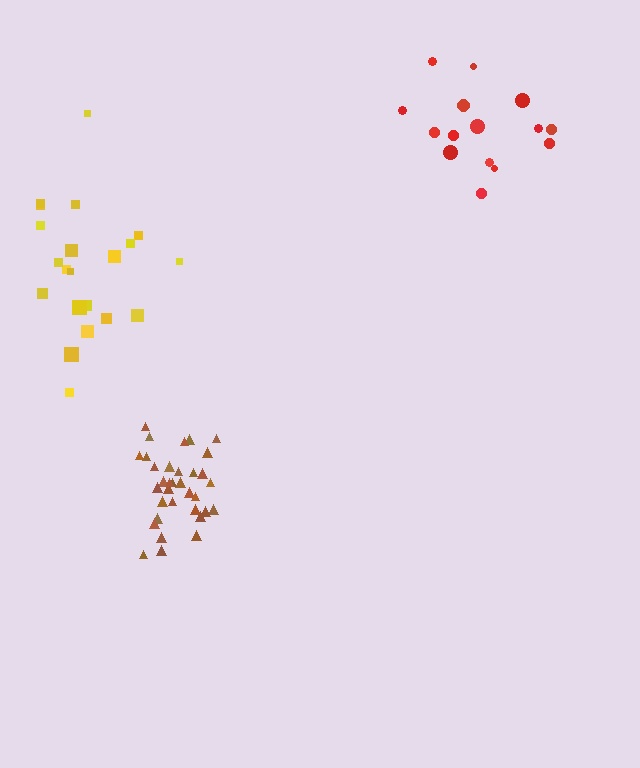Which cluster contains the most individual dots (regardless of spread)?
Brown (34).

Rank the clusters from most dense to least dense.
brown, yellow, red.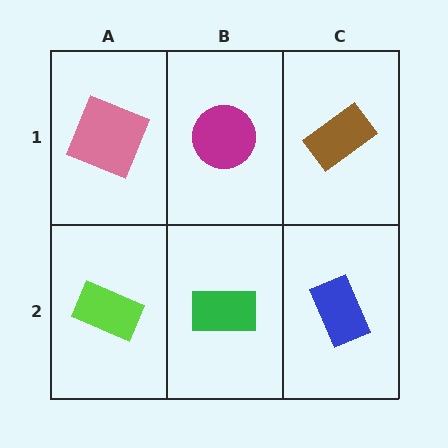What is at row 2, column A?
A lime rectangle.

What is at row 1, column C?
A brown rectangle.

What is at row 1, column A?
A pink square.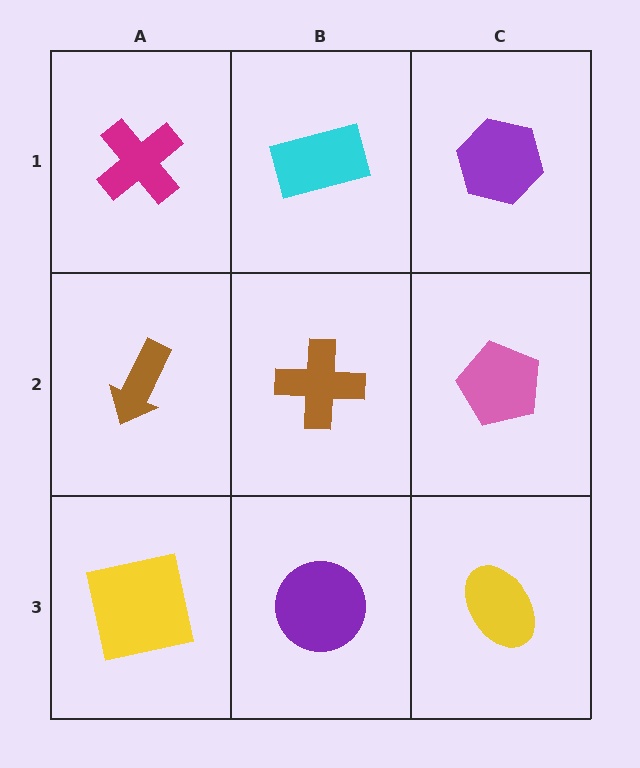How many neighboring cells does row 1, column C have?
2.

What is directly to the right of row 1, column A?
A cyan rectangle.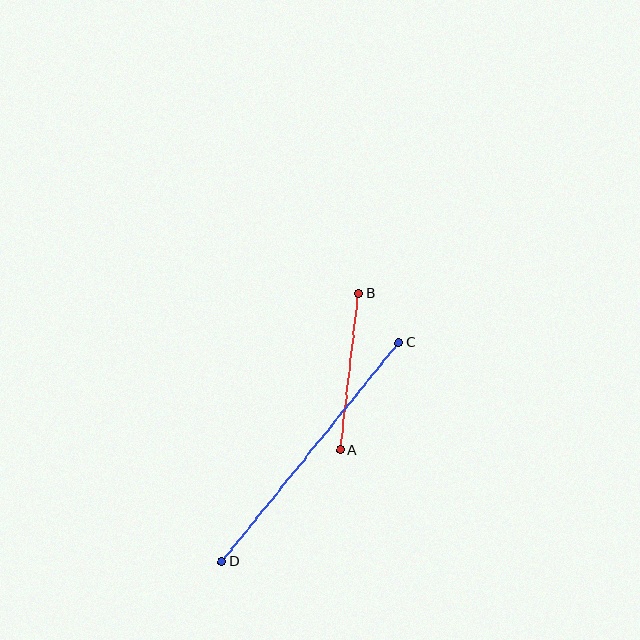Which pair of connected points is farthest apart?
Points C and D are farthest apart.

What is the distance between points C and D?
The distance is approximately 281 pixels.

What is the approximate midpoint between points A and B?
The midpoint is at approximately (350, 372) pixels.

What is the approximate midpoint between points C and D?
The midpoint is at approximately (310, 452) pixels.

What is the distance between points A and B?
The distance is approximately 158 pixels.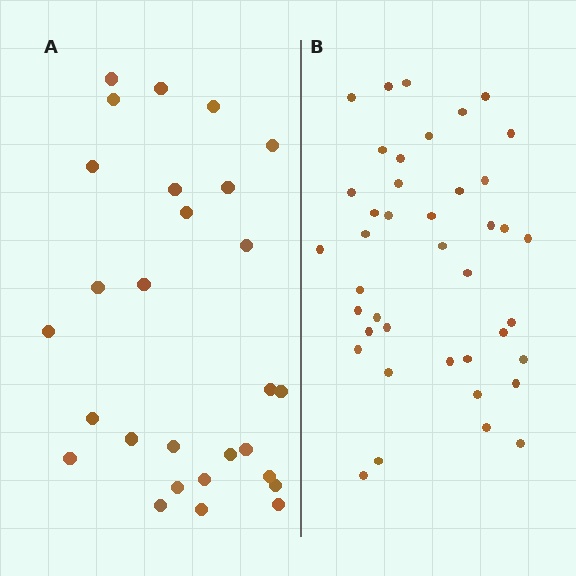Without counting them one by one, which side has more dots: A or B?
Region B (the right region) has more dots.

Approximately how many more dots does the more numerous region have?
Region B has approximately 15 more dots than region A.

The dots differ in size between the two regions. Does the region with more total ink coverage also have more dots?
No. Region A has more total ink coverage because its dots are larger, but region B actually contains more individual dots. Total area can be misleading — the number of items is what matters here.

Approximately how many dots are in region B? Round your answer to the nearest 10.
About 40 dots. (The exact count is 41, which rounds to 40.)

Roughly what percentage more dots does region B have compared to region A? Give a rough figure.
About 45% more.